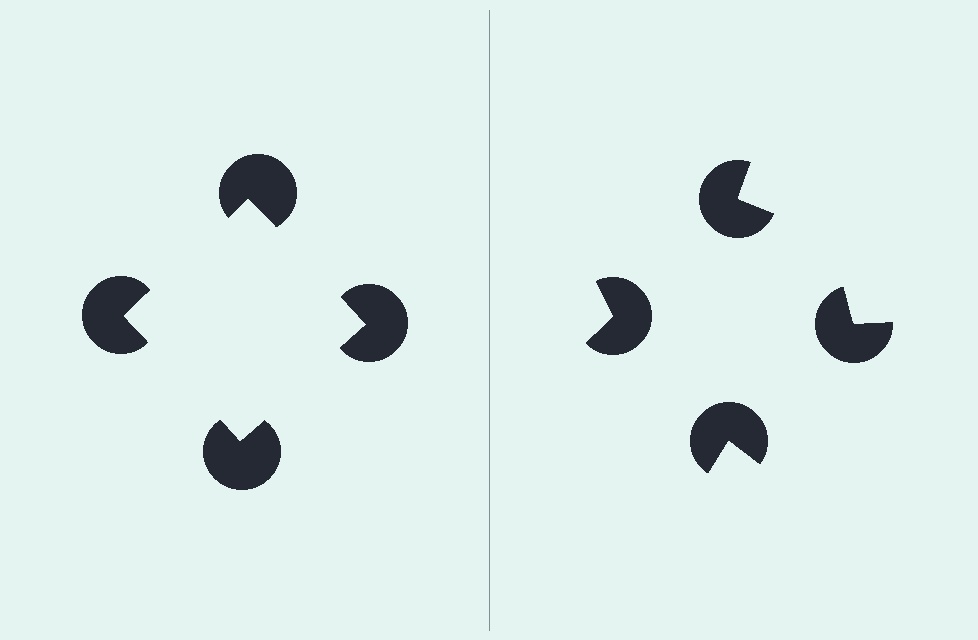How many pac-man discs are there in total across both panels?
8 — 4 on each side.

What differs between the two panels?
The pac-man discs are positioned identically on both sides; only the wedge orientations differ. On the left they align to a square; on the right they are misaligned.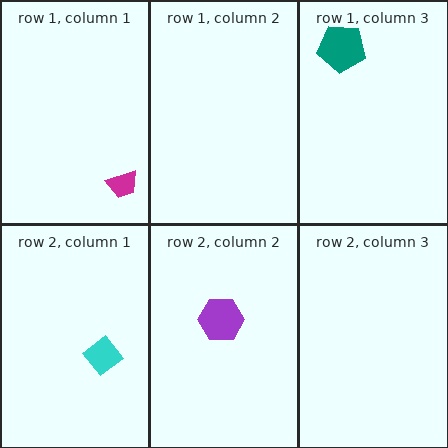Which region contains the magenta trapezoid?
The row 1, column 1 region.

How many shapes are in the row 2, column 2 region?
1.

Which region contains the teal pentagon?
The row 1, column 3 region.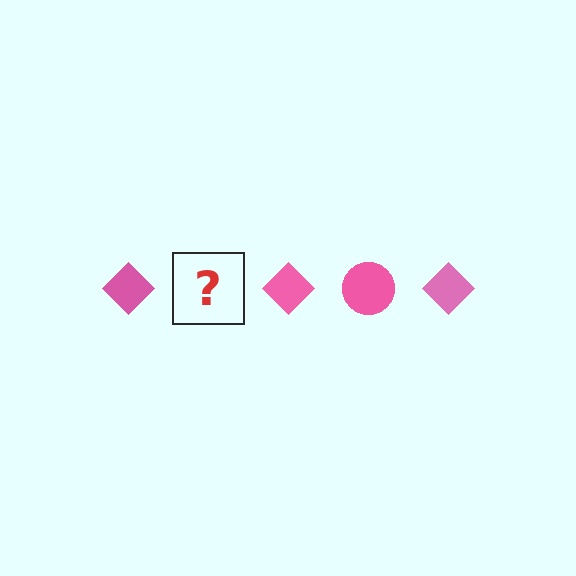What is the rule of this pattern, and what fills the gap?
The rule is that the pattern cycles through diamond, circle shapes in pink. The gap should be filled with a pink circle.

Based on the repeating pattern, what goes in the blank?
The blank should be a pink circle.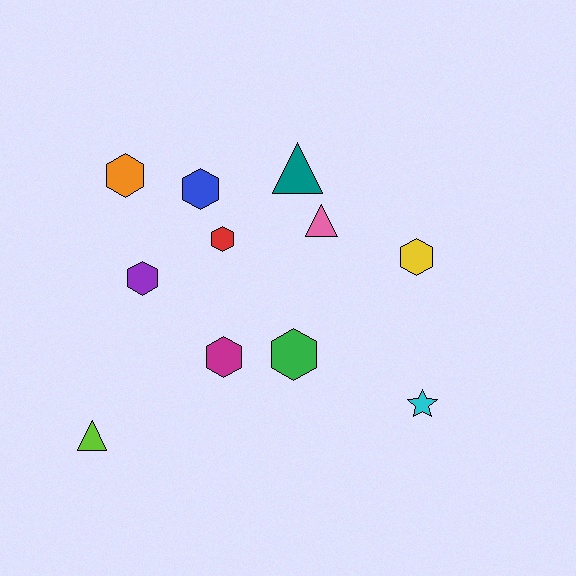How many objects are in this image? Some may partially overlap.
There are 11 objects.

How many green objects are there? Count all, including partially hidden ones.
There is 1 green object.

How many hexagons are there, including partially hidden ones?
There are 7 hexagons.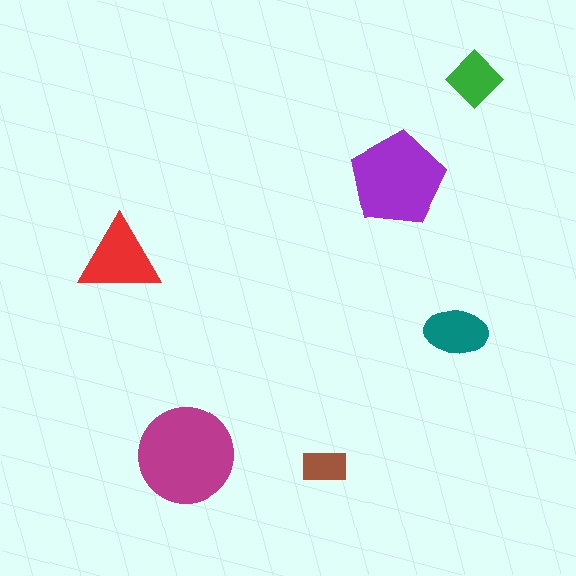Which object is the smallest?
The brown rectangle.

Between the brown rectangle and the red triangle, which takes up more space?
The red triangle.